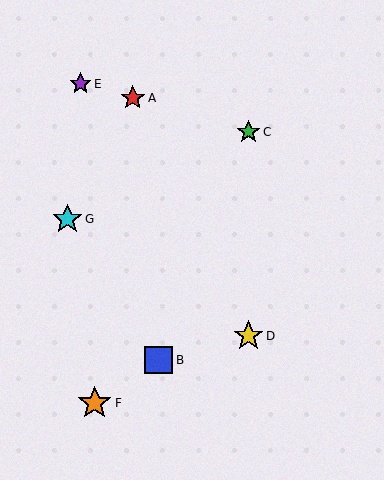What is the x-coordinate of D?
Object D is at x≈248.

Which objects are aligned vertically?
Objects C, D are aligned vertically.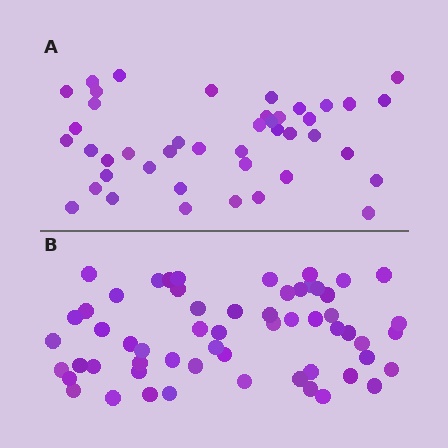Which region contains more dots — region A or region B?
Region B (the bottom region) has more dots.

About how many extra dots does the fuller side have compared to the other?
Region B has approximately 15 more dots than region A.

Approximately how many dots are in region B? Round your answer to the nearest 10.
About 60 dots. (The exact count is 58, which rounds to 60.)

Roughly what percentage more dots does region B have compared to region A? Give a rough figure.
About 35% more.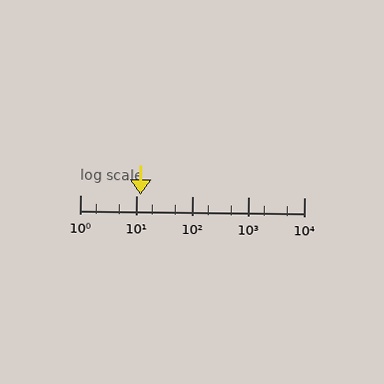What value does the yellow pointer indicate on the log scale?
The pointer indicates approximately 12.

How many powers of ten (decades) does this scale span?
The scale spans 4 decades, from 1 to 10000.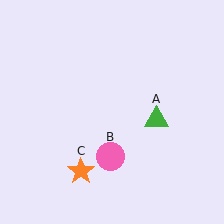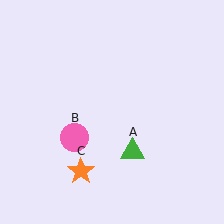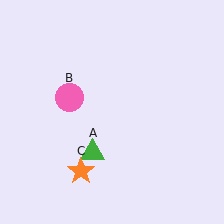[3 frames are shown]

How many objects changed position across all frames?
2 objects changed position: green triangle (object A), pink circle (object B).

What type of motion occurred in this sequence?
The green triangle (object A), pink circle (object B) rotated clockwise around the center of the scene.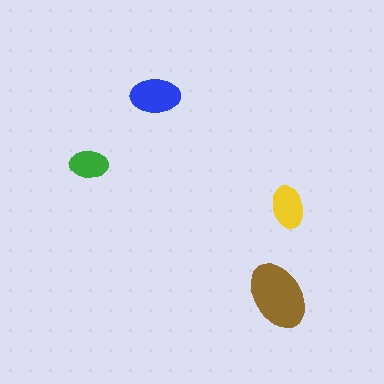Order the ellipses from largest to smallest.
the brown one, the blue one, the yellow one, the green one.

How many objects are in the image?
There are 4 objects in the image.